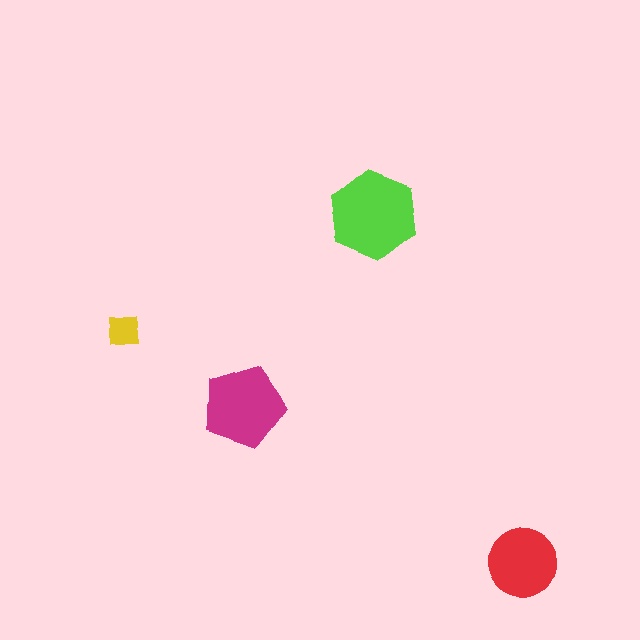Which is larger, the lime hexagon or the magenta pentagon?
The lime hexagon.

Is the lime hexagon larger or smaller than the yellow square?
Larger.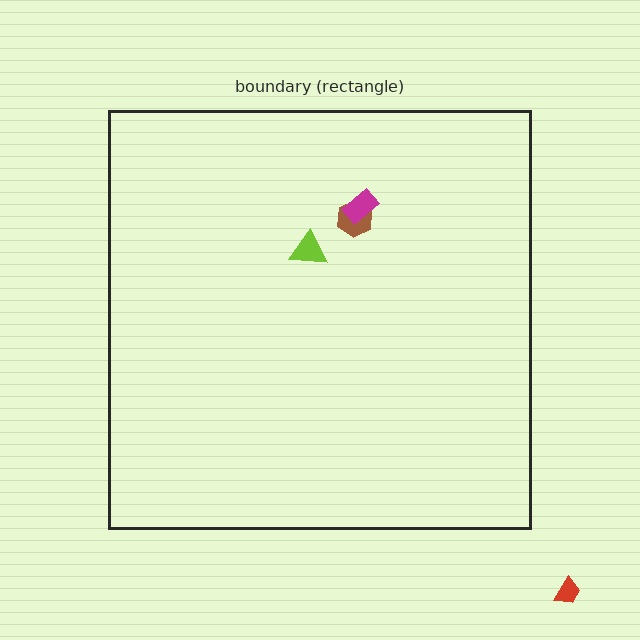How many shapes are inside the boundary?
3 inside, 1 outside.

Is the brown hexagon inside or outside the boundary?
Inside.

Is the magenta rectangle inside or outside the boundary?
Inside.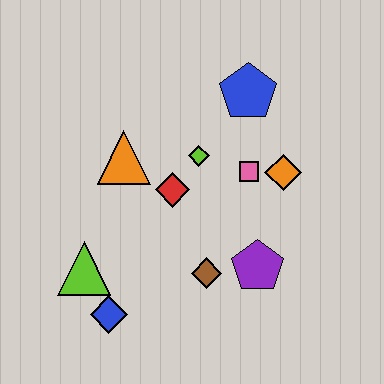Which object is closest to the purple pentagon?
The brown diamond is closest to the purple pentagon.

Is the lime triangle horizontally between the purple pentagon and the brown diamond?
No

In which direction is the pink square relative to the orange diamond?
The pink square is to the left of the orange diamond.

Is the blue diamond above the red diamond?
No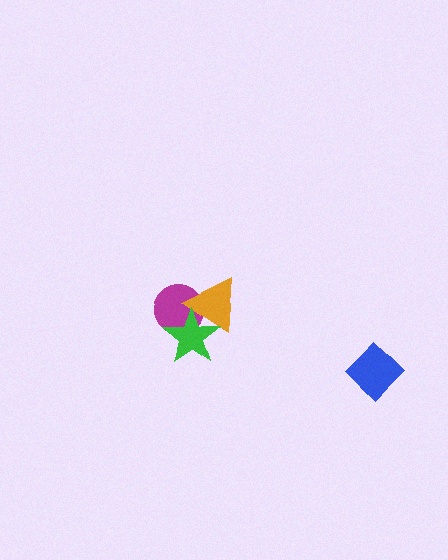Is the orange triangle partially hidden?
Yes, it is partially covered by another shape.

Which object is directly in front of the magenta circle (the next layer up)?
The orange triangle is directly in front of the magenta circle.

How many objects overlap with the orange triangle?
2 objects overlap with the orange triangle.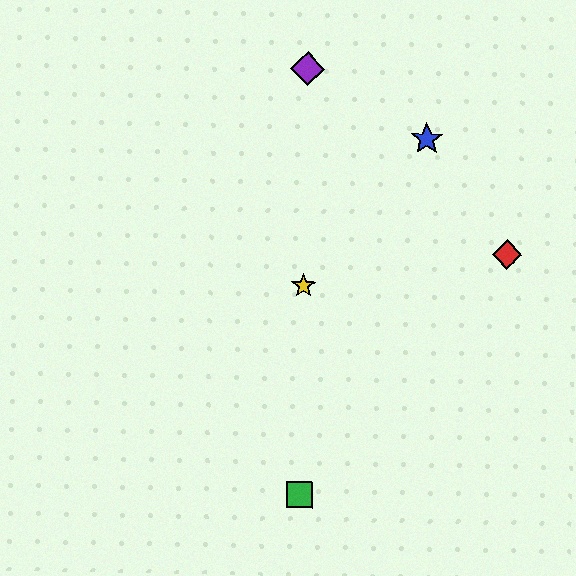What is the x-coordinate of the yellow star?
The yellow star is at x≈304.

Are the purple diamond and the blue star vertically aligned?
No, the purple diamond is at x≈308 and the blue star is at x≈427.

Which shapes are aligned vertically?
The green square, the yellow star, the purple diamond are aligned vertically.